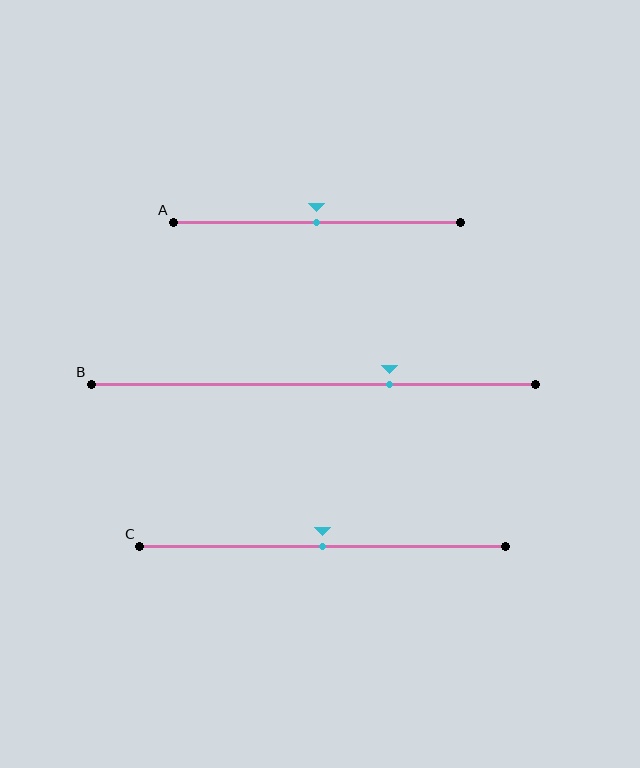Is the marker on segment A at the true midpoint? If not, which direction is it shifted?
Yes, the marker on segment A is at the true midpoint.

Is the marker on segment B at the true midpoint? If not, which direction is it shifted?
No, the marker on segment B is shifted to the right by about 17% of the segment length.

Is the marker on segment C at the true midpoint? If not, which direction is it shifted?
Yes, the marker on segment C is at the true midpoint.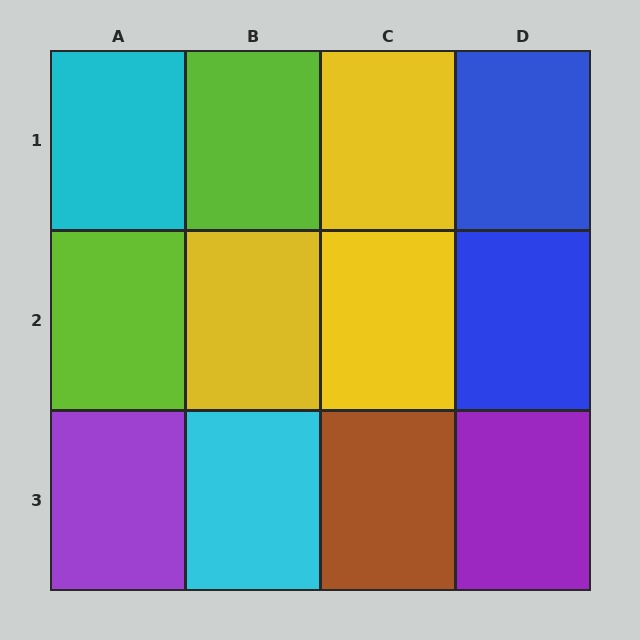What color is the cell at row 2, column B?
Yellow.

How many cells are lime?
2 cells are lime.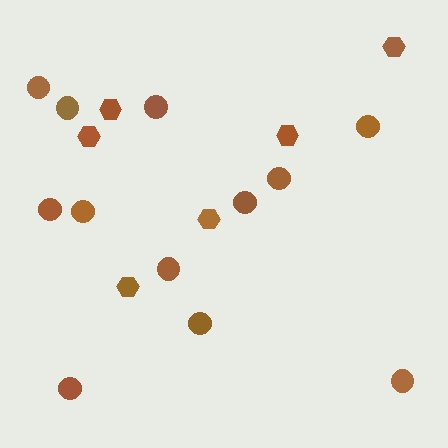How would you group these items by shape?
There are 2 groups: one group of hexagons (6) and one group of circles (12).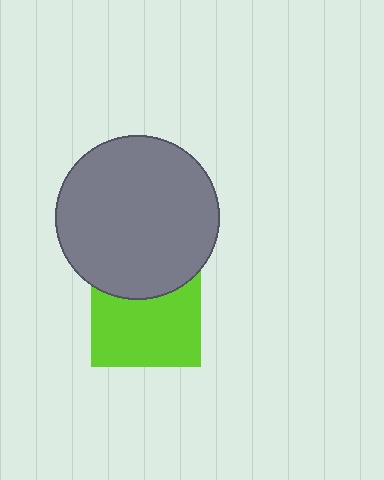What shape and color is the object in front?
The object in front is a gray circle.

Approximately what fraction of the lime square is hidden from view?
Roughly 32% of the lime square is hidden behind the gray circle.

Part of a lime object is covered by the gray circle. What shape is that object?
It is a square.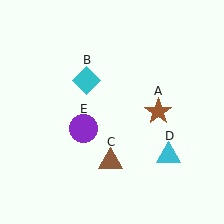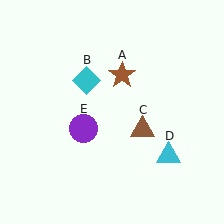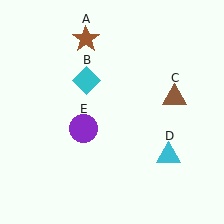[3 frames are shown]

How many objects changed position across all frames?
2 objects changed position: brown star (object A), brown triangle (object C).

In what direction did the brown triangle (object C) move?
The brown triangle (object C) moved up and to the right.